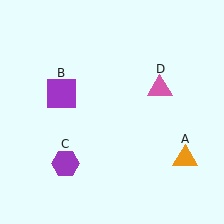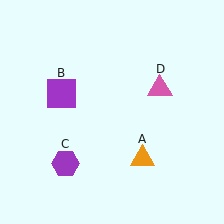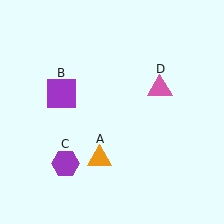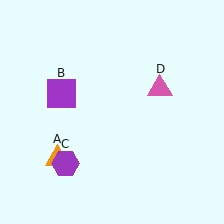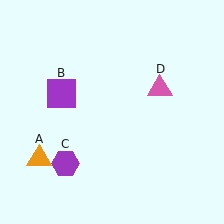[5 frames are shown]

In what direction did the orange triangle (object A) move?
The orange triangle (object A) moved left.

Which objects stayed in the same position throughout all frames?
Purple square (object B) and purple hexagon (object C) and pink triangle (object D) remained stationary.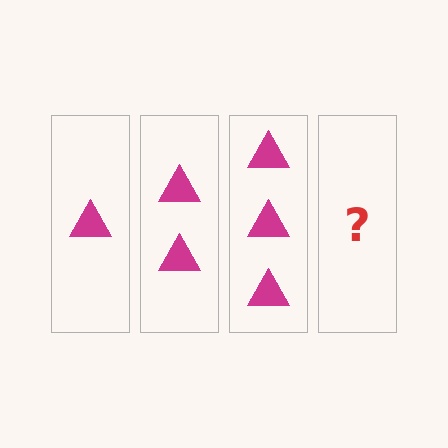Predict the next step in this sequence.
The next step is 4 triangles.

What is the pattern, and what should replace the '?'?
The pattern is that each step adds one more triangle. The '?' should be 4 triangles.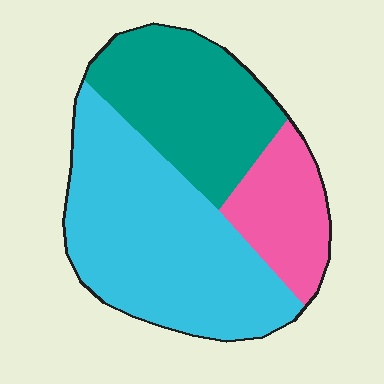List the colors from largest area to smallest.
From largest to smallest: cyan, teal, pink.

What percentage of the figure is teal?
Teal takes up between a sixth and a third of the figure.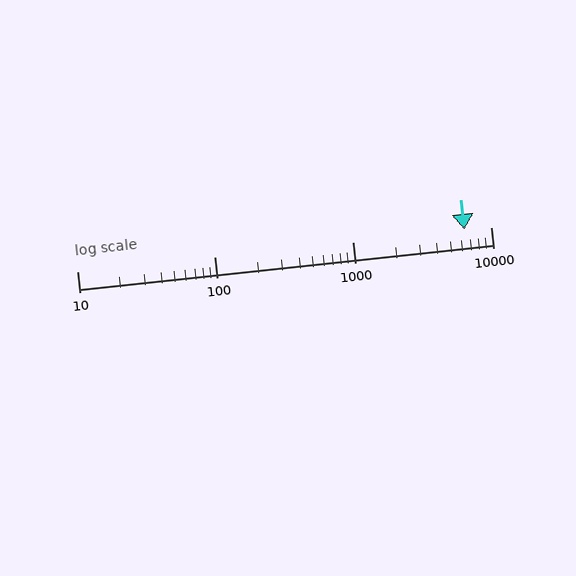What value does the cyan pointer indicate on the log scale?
The pointer indicates approximately 6400.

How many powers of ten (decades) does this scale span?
The scale spans 3 decades, from 10 to 10000.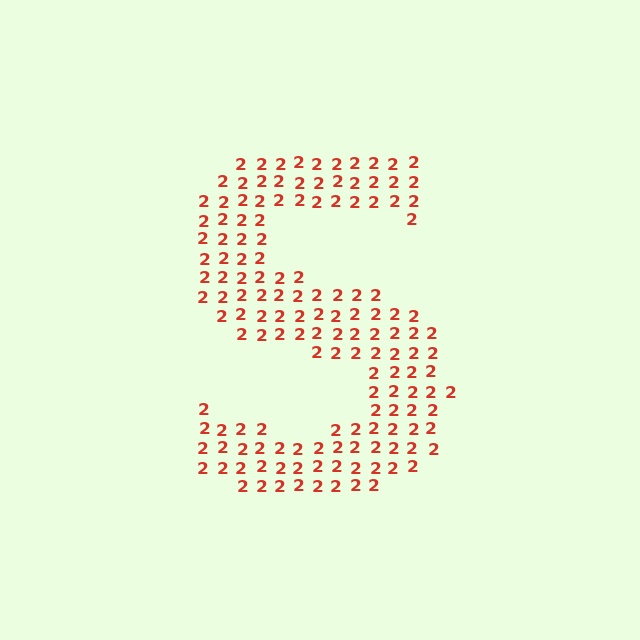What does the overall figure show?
The overall figure shows the letter S.